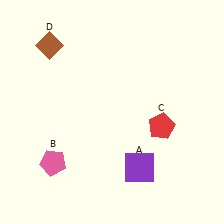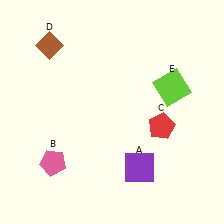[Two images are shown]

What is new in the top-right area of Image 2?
A lime square (E) was added in the top-right area of Image 2.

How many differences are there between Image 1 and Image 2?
There is 1 difference between the two images.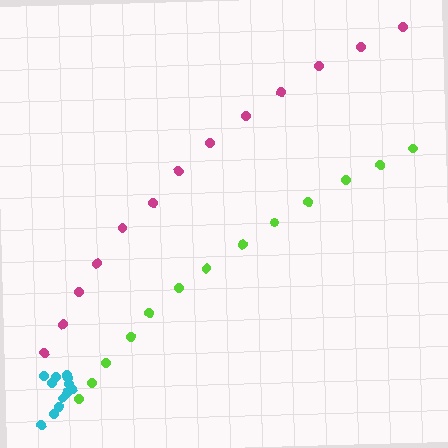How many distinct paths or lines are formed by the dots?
There are 3 distinct paths.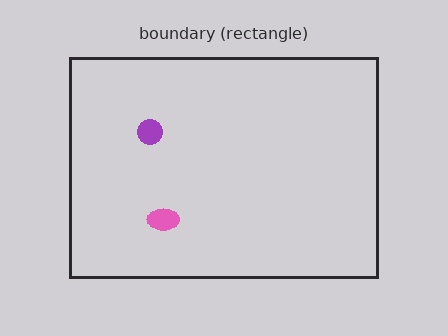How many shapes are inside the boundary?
2 inside, 0 outside.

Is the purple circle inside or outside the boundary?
Inside.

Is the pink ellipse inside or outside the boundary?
Inside.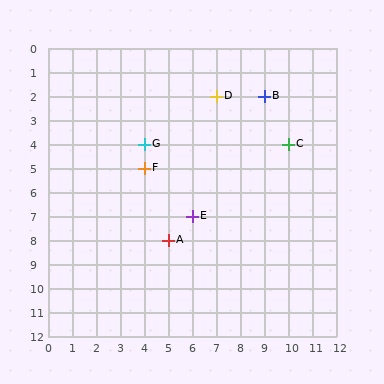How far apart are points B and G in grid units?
Points B and G are 5 columns and 2 rows apart (about 5.4 grid units diagonally).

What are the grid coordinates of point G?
Point G is at grid coordinates (4, 4).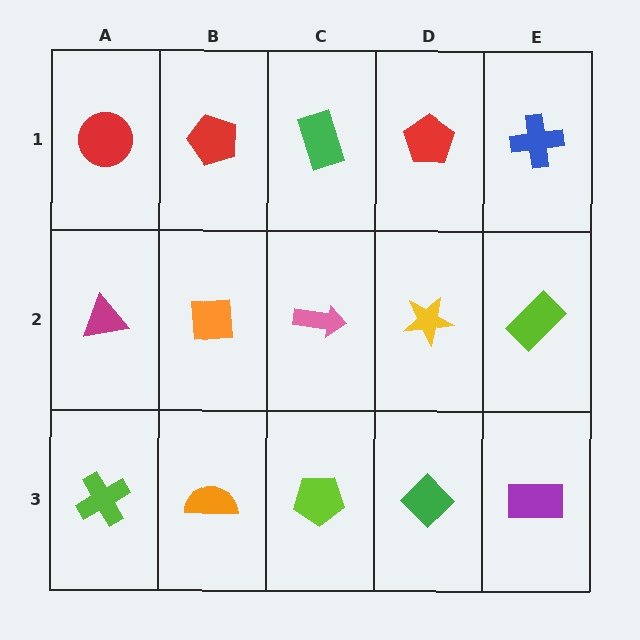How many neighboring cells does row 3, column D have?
3.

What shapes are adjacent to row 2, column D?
A red pentagon (row 1, column D), a green diamond (row 3, column D), a pink arrow (row 2, column C), a lime rectangle (row 2, column E).